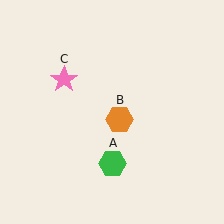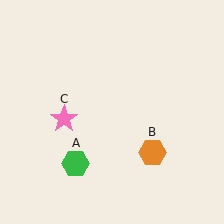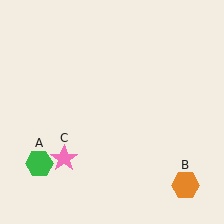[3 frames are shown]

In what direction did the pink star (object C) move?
The pink star (object C) moved down.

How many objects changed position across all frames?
3 objects changed position: green hexagon (object A), orange hexagon (object B), pink star (object C).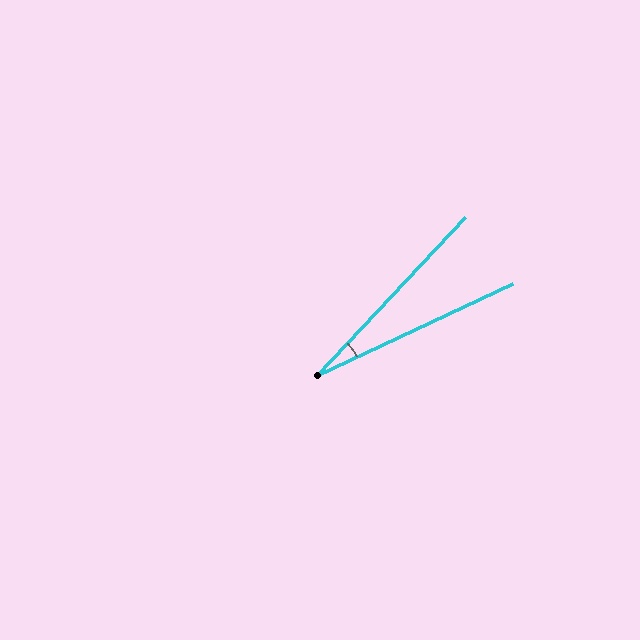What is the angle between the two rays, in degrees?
Approximately 22 degrees.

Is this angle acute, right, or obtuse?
It is acute.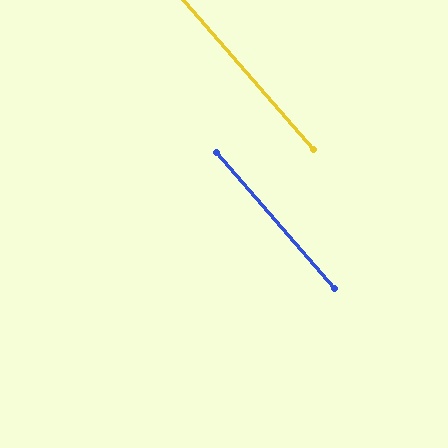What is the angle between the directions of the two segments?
Approximately 0 degrees.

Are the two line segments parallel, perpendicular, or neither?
Parallel — their directions differ by only 0.1°.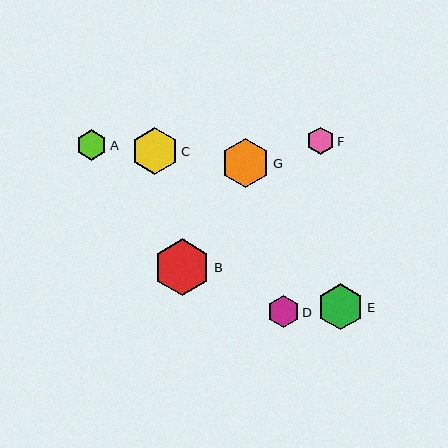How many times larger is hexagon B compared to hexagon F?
Hexagon B is approximately 2.1 times the size of hexagon F.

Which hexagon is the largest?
Hexagon B is the largest with a size of approximately 57 pixels.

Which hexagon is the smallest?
Hexagon F is the smallest with a size of approximately 28 pixels.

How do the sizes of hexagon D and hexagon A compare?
Hexagon D and hexagon A are approximately the same size.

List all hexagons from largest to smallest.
From largest to smallest: B, G, C, E, D, A, F.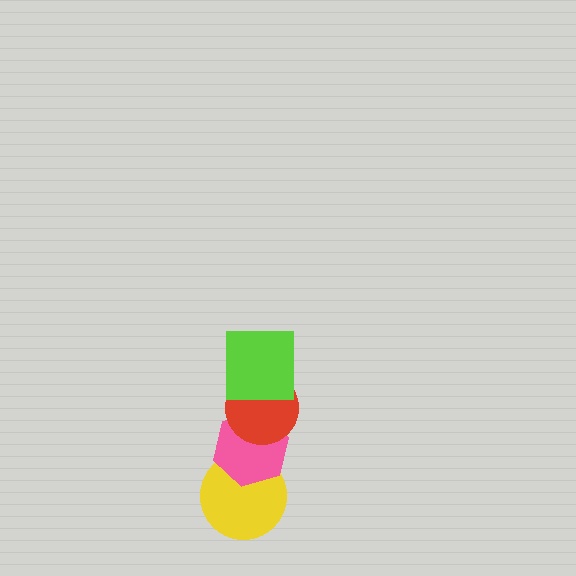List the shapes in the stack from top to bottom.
From top to bottom: the lime square, the red circle, the pink hexagon, the yellow circle.